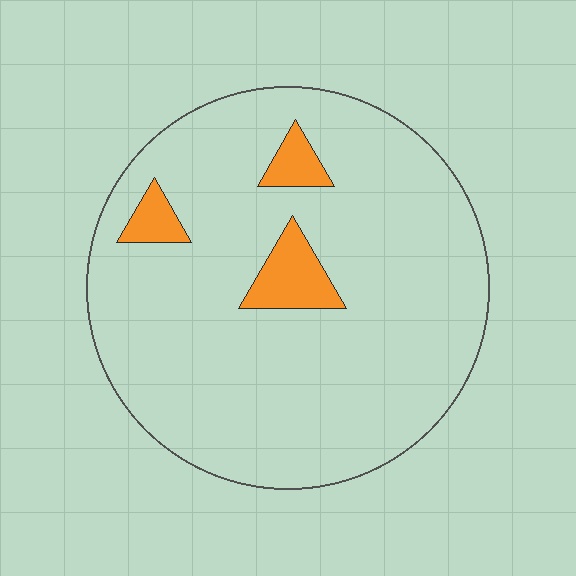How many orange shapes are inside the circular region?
3.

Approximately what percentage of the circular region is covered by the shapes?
Approximately 10%.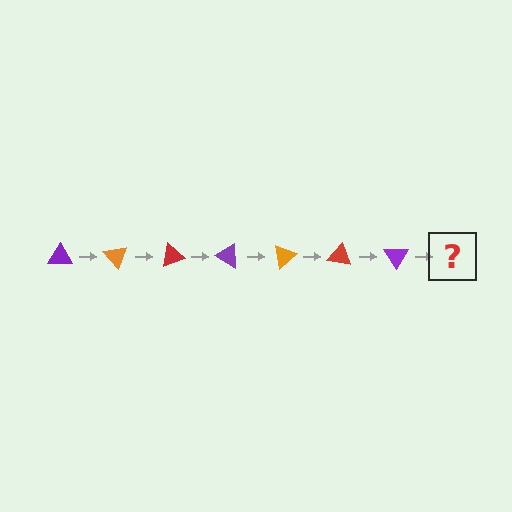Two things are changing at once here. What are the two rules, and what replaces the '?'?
The two rules are that it rotates 50 degrees each step and the color cycles through purple, orange, and red. The '?' should be an orange triangle, rotated 350 degrees from the start.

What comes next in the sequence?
The next element should be an orange triangle, rotated 350 degrees from the start.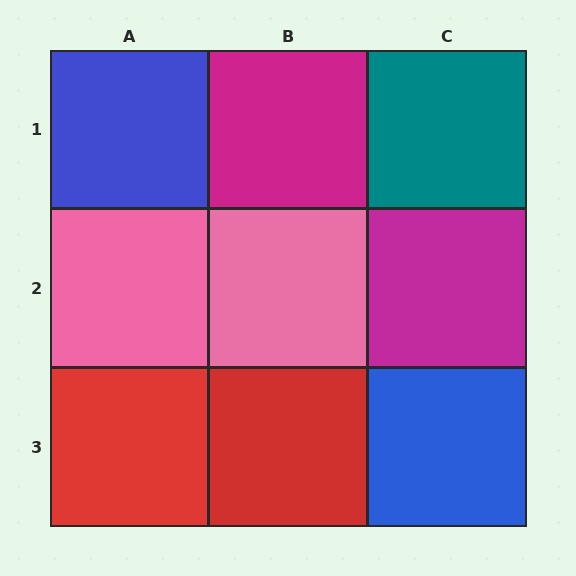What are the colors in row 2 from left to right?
Pink, pink, magenta.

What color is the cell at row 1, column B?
Magenta.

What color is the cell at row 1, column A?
Blue.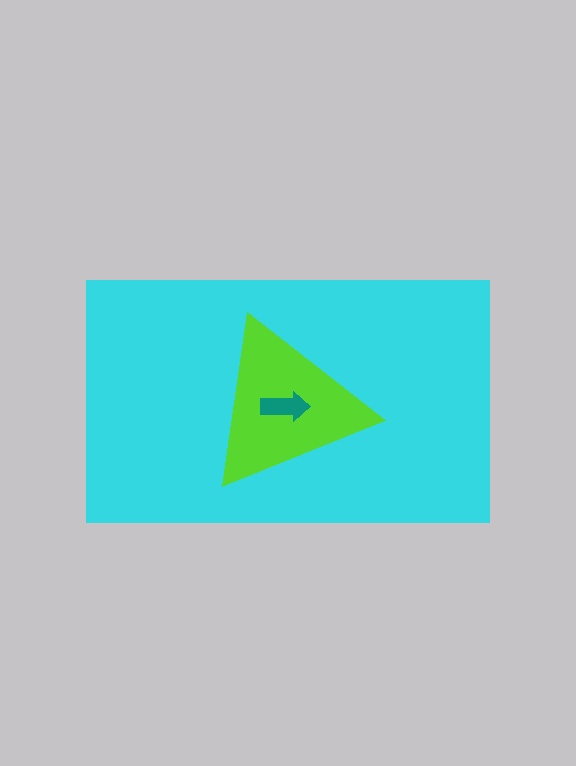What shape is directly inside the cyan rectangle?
The lime triangle.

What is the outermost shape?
The cyan rectangle.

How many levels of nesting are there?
3.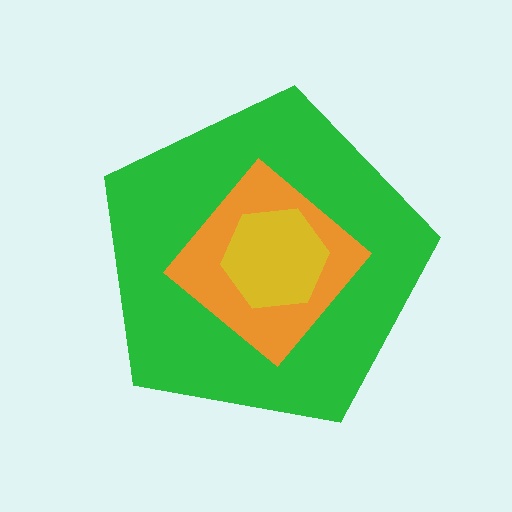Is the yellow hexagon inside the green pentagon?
Yes.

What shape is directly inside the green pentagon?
The orange diamond.